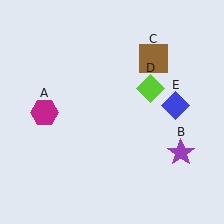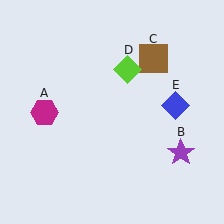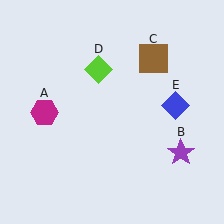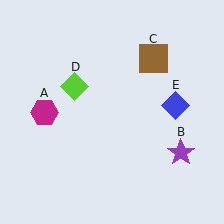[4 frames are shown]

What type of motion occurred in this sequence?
The lime diamond (object D) rotated counterclockwise around the center of the scene.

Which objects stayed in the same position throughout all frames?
Magenta hexagon (object A) and purple star (object B) and brown square (object C) and blue diamond (object E) remained stationary.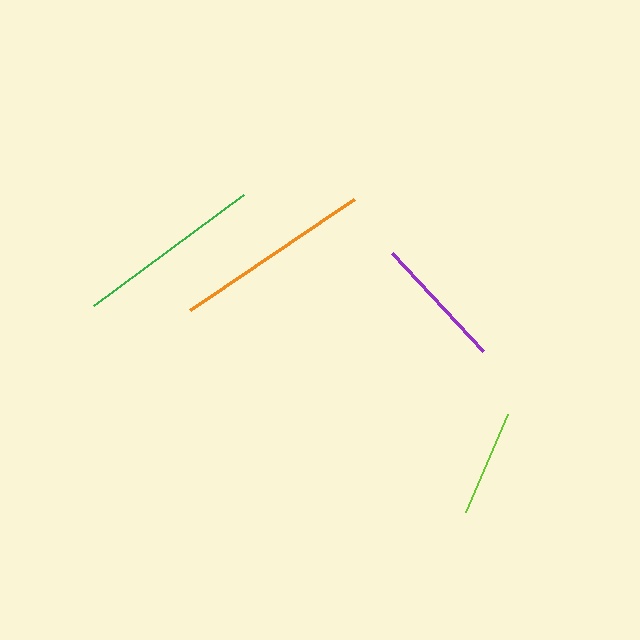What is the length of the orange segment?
The orange segment is approximately 198 pixels long.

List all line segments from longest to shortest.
From longest to shortest: orange, green, purple, lime.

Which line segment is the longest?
The orange line is the longest at approximately 198 pixels.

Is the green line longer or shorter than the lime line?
The green line is longer than the lime line.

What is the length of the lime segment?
The lime segment is approximately 106 pixels long.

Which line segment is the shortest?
The lime line is the shortest at approximately 106 pixels.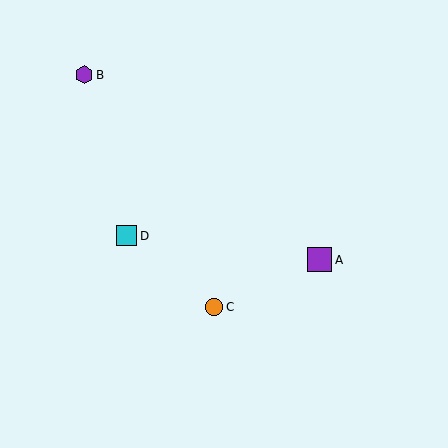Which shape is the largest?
The purple square (labeled A) is the largest.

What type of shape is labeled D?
Shape D is a cyan square.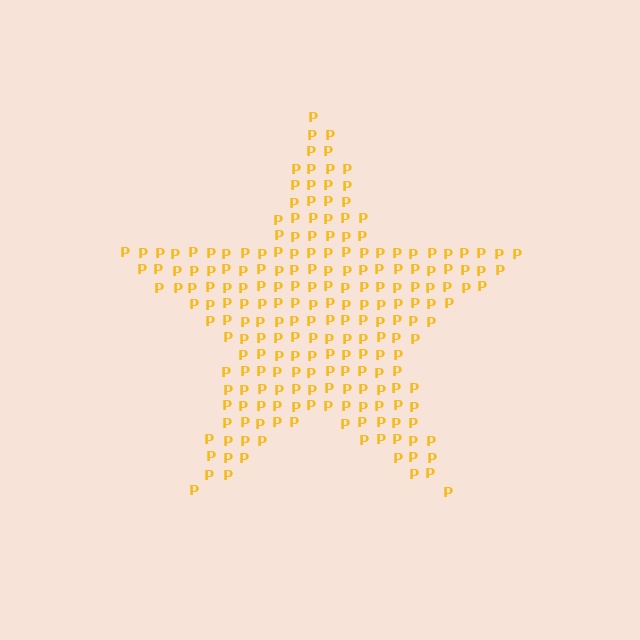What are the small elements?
The small elements are letter P's.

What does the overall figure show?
The overall figure shows a star.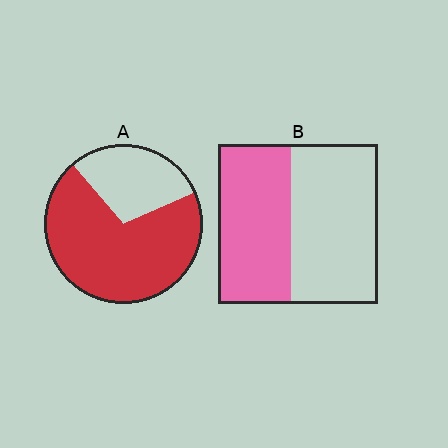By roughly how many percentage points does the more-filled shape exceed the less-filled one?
By roughly 25 percentage points (A over B).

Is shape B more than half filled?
No.